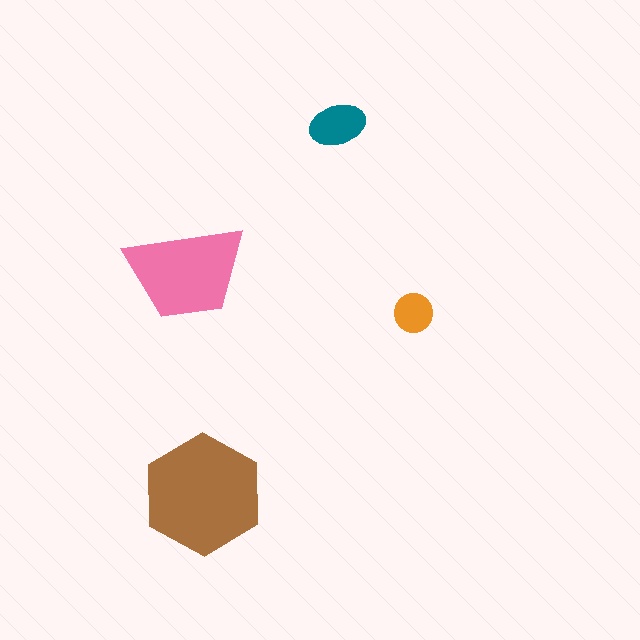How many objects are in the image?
There are 4 objects in the image.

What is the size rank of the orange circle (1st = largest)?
4th.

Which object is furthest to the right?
The orange circle is rightmost.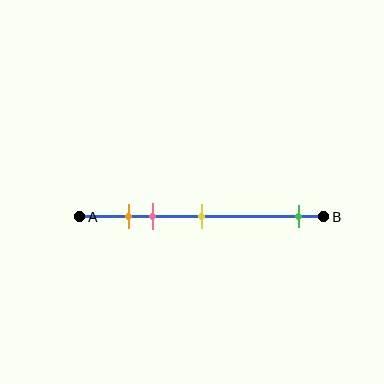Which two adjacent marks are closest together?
The orange and pink marks are the closest adjacent pair.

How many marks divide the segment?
There are 4 marks dividing the segment.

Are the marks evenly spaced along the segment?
No, the marks are not evenly spaced.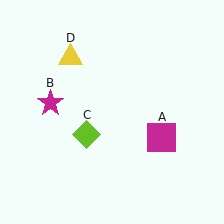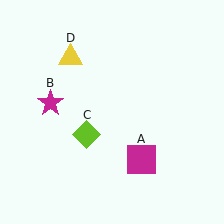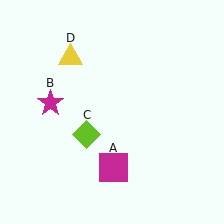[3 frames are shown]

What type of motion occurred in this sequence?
The magenta square (object A) rotated clockwise around the center of the scene.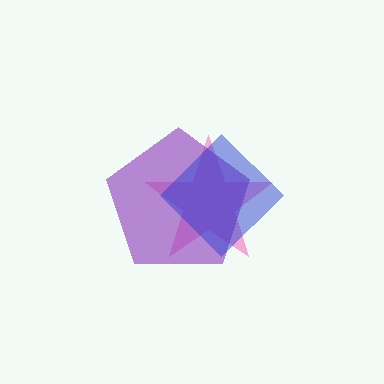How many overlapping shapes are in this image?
There are 3 overlapping shapes in the image.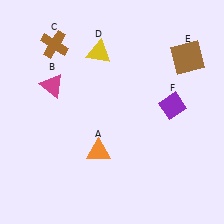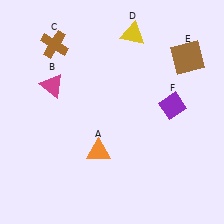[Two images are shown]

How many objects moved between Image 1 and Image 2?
1 object moved between the two images.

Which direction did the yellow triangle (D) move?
The yellow triangle (D) moved right.